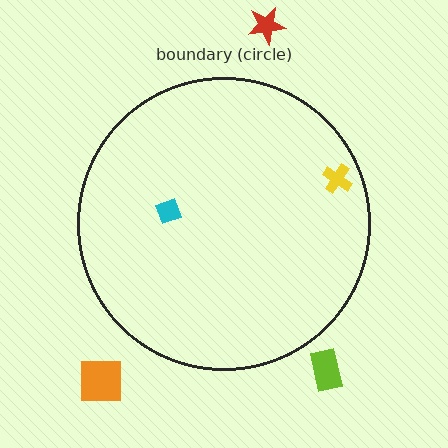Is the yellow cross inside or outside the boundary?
Inside.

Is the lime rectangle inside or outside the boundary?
Outside.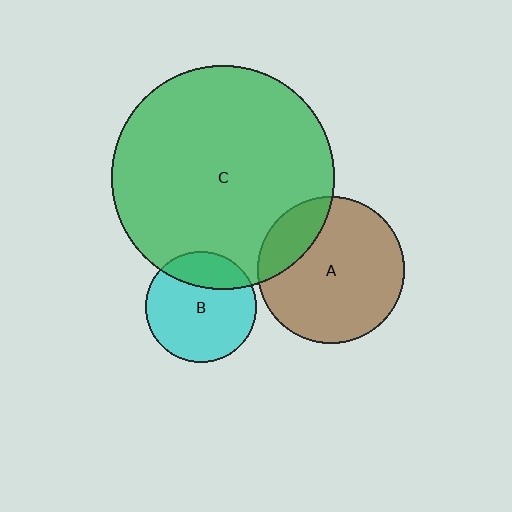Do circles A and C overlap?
Yes.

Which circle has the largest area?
Circle C (green).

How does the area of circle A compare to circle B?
Approximately 1.7 times.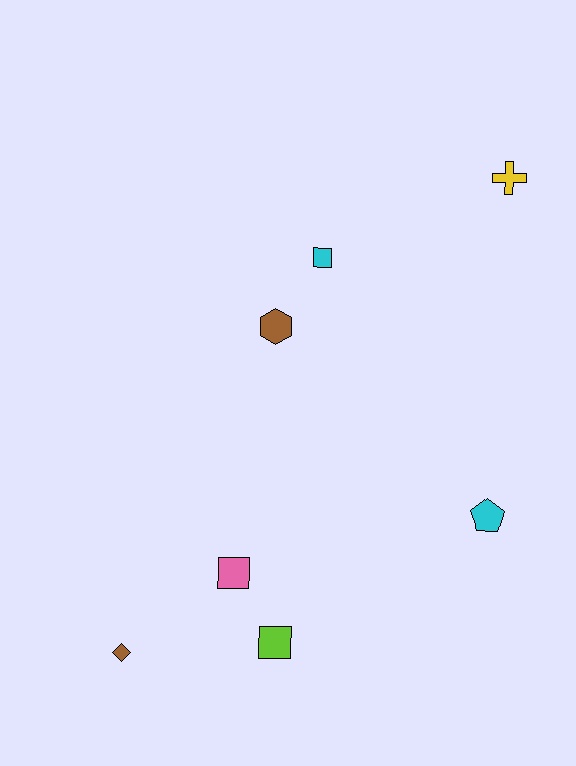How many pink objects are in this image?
There is 1 pink object.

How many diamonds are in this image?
There is 1 diamond.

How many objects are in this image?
There are 7 objects.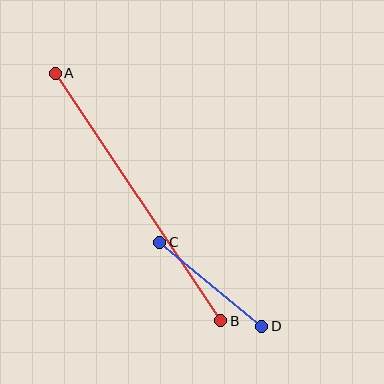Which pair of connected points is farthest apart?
Points A and B are farthest apart.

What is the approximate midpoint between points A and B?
The midpoint is at approximately (138, 197) pixels.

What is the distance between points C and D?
The distance is approximately 132 pixels.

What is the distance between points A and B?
The distance is approximately 298 pixels.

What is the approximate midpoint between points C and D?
The midpoint is at approximately (211, 284) pixels.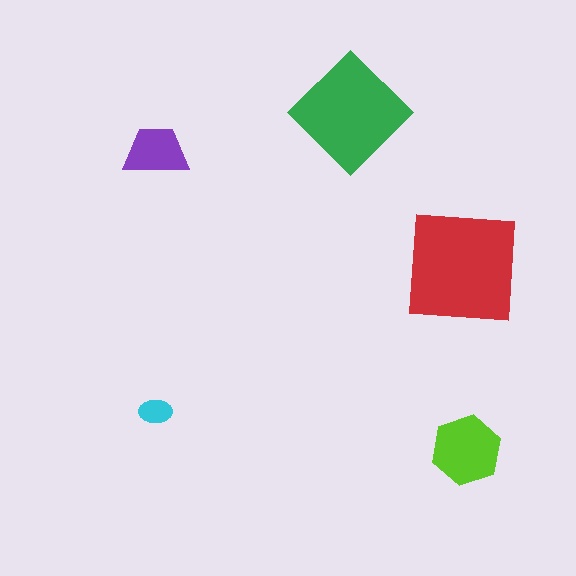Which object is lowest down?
The lime hexagon is bottommost.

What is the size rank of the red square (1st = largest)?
1st.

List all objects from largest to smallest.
The red square, the green diamond, the lime hexagon, the purple trapezoid, the cyan ellipse.